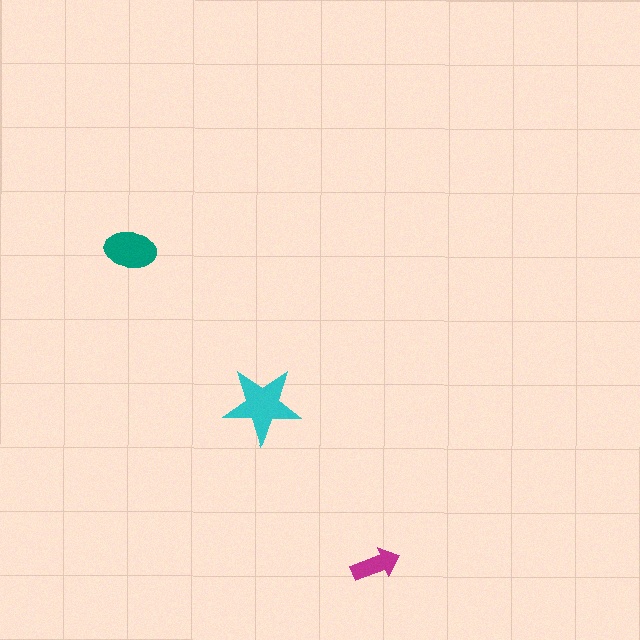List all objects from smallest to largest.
The magenta arrow, the teal ellipse, the cyan star.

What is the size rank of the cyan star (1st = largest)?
1st.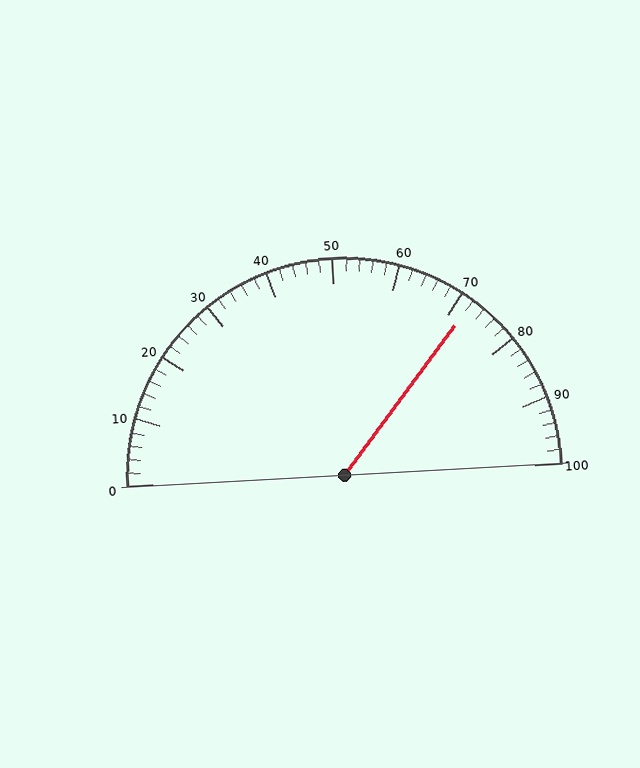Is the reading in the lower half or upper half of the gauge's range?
The reading is in the upper half of the range (0 to 100).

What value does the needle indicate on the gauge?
The needle indicates approximately 72.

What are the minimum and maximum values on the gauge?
The gauge ranges from 0 to 100.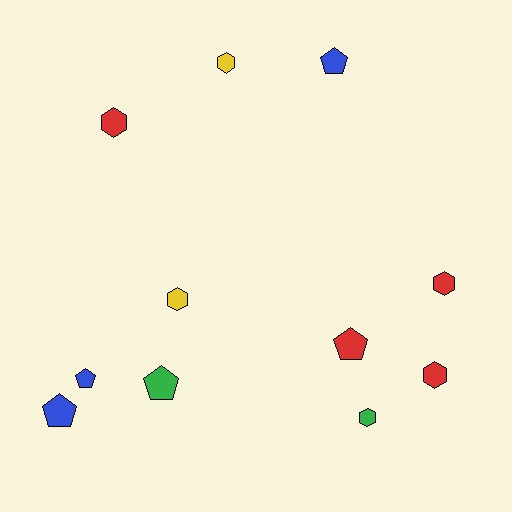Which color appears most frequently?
Red, with 4 objects.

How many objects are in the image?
There are 11 objects.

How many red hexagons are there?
There are 3 red hexagons.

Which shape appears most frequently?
Hexagon, with 6 objects.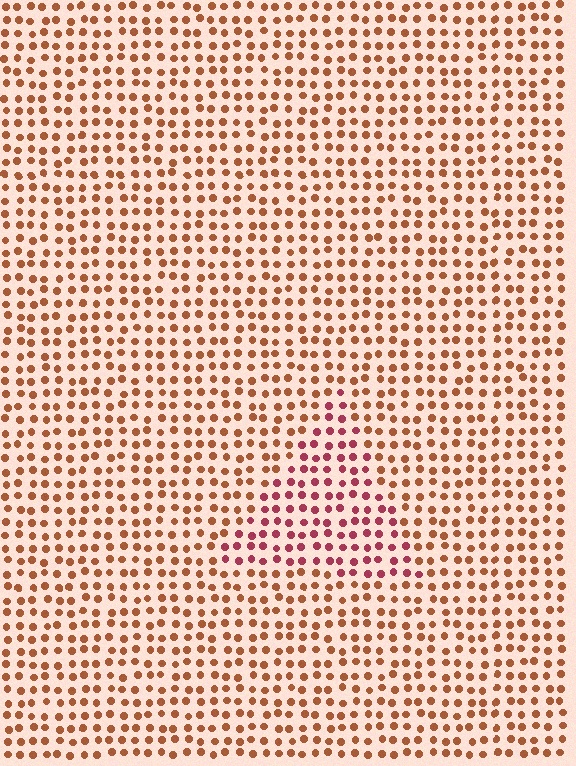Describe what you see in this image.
The image is filled with small brown elements in a uniform arrangement. A triangle-shaped region is visible where the elements are tinted to a slightly different hue, forming a subtle color boundary.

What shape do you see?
I see a triangle.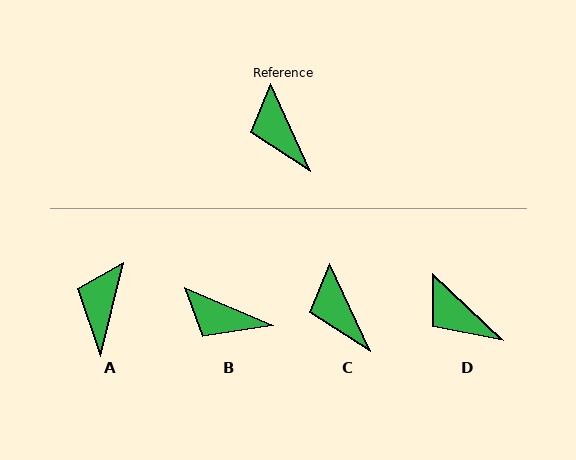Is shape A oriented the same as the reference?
No, it is off by about 38 degrees.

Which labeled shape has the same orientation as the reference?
C.